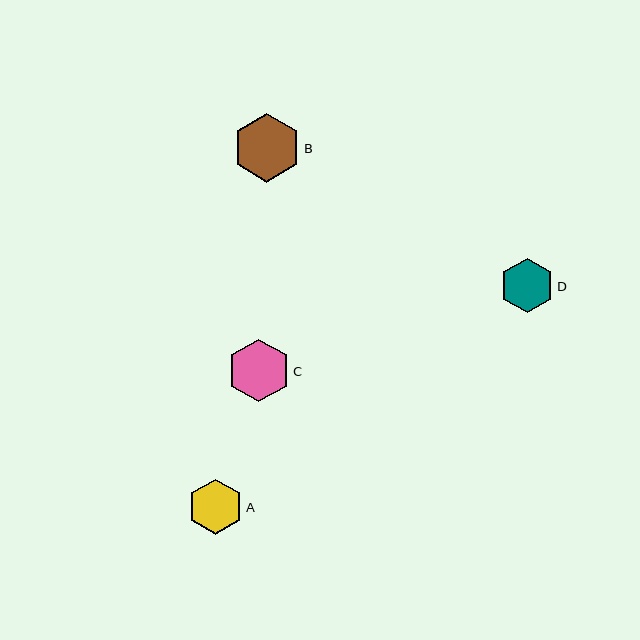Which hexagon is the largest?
Hexagon B is the largest with a size of approximately 68 pixels.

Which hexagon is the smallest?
Hexagon D is the smallest with a size of approximately 55 pixels.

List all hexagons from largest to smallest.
From largest to smallest: B, C, A, D.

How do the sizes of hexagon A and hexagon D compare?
Hexagon A and hexagon D are approximately the same size.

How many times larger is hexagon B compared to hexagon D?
Hexagon B is approximately 1.2 times the size of hexagon D.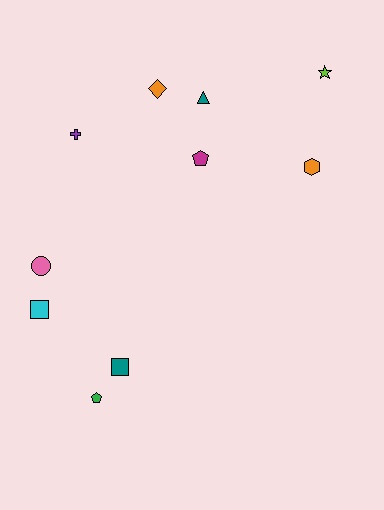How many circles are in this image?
There is 1 circle.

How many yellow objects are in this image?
There are no yellow objects.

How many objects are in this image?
There are 10 objects.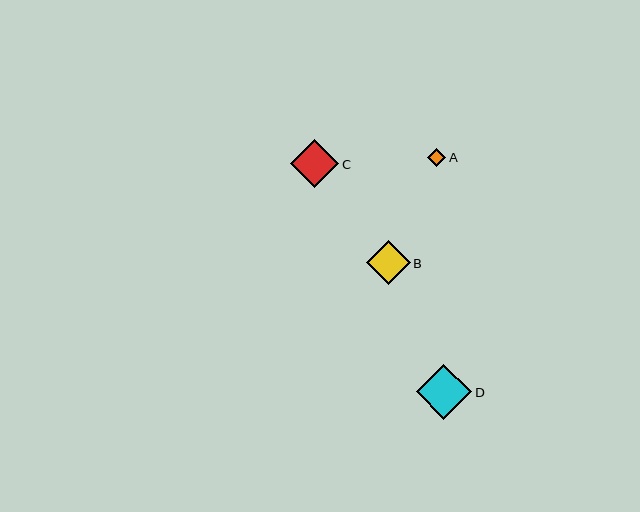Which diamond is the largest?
Diamond D is the largest with a size of approximately 56 pixels.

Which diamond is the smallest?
Diamond A is the smallest with a size of approximately 18 pixels.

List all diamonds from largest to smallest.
From largest to smallest: D, C, B, A.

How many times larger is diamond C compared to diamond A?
Diamond C is approximately 2.7 times the size of diamond A.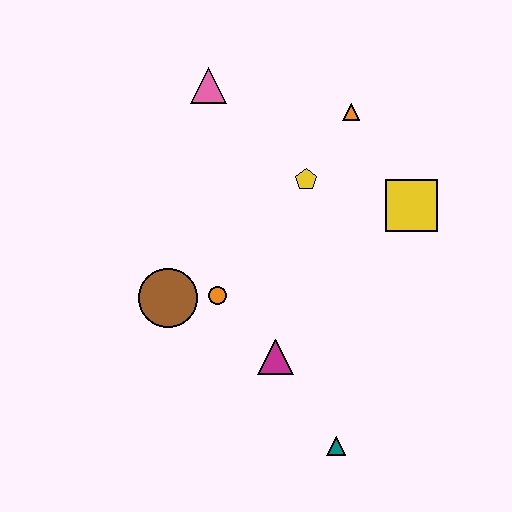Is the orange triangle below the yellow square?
No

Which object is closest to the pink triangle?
The yellow pentagon is closest to the pink triangle.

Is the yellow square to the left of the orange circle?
No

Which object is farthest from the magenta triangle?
The pink triangle is farthest from the magenta triangle.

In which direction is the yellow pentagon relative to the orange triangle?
The yellow pentagon is below the orange triangle.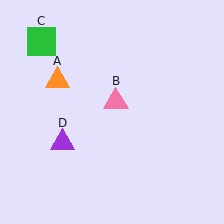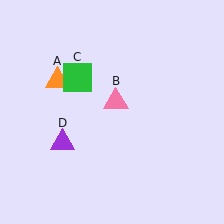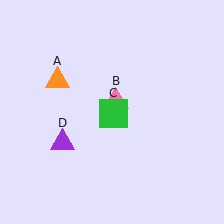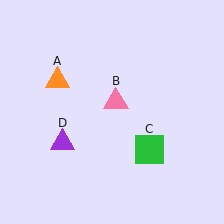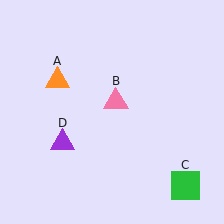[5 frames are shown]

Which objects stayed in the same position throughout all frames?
Orange triangle (object A) and pink triangle (object B) and purple triangle (object D) remained stationary.